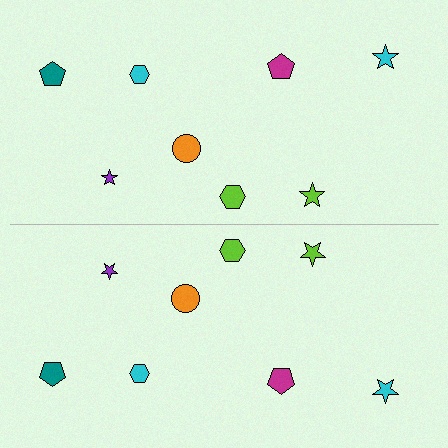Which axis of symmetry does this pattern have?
The pattern has a horizontal axis of symmetry running through the center of the image.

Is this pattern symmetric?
Yes, this pattern has bilateral (reflection) symmetry.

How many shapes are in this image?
There are 16 shapes in this image.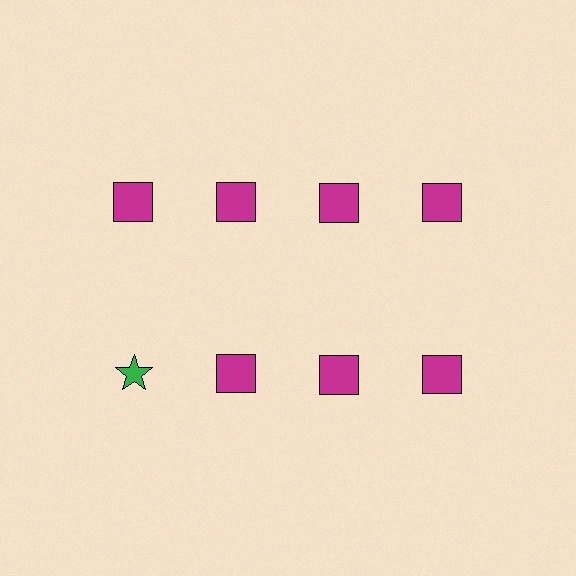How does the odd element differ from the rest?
It differs in both color (green instead of magenta) and shape (star instead of square).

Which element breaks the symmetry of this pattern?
The green star in the second row, leftmost column breaks the symmetry. All other shapes are magenta squares.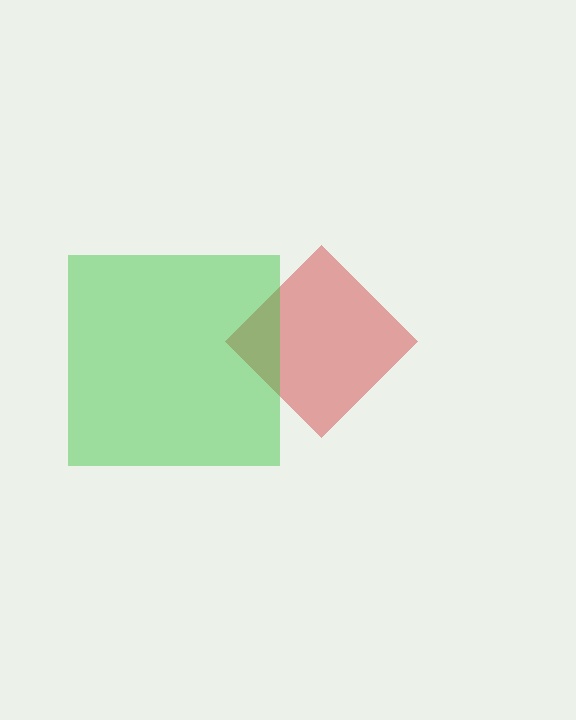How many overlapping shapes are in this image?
There are 2 overlapping shapes in the image.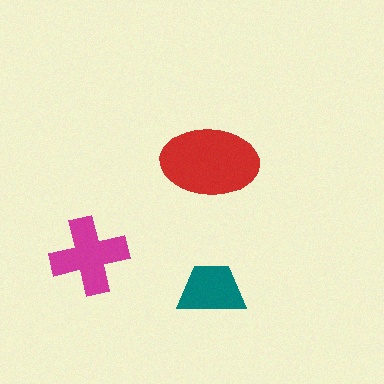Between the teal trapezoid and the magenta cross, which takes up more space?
The magenta cross.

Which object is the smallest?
The teal trapezoid.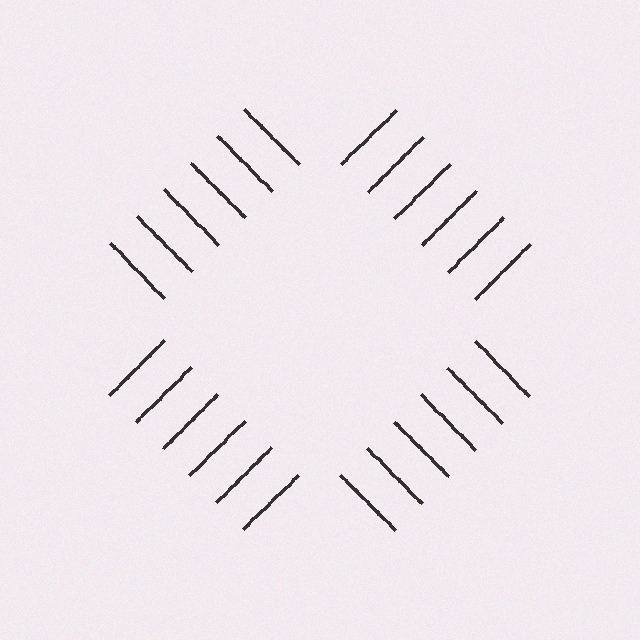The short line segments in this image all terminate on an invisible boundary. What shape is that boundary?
An illusory square — the line segments terminate on its edges but no continuous stroke is drawn.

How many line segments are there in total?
24 — 6 along each of the 4 edges.